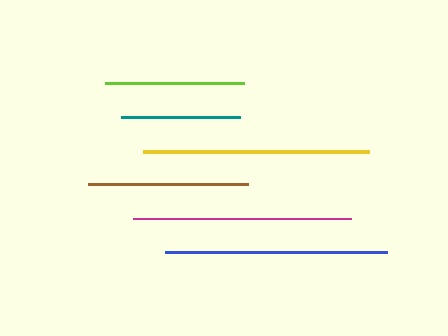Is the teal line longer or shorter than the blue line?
The blue line is longer than the teal line.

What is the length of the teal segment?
The teal segment is approximately 118 pixels long.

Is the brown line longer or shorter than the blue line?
The blue line is longer than the brown line.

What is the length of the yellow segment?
The yellow segment is approximately 226 pixels long.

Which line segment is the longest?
The yellow line is the longest at approximately 226 pixels.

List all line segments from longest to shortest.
From longest to shortest: yellow, blue, magenta, brown, lime, teal.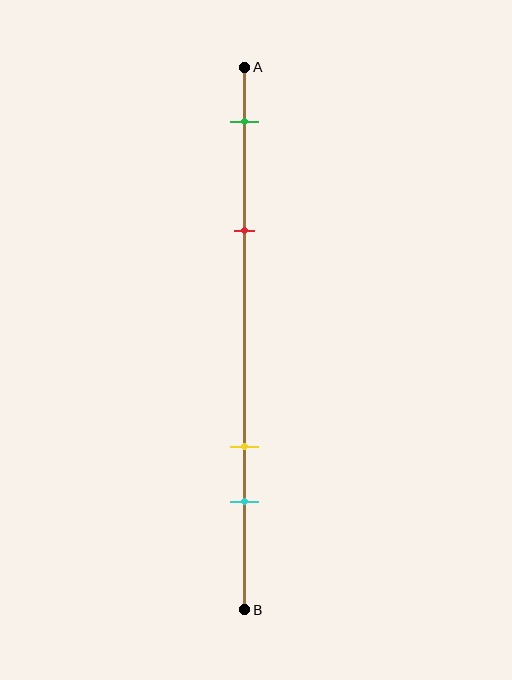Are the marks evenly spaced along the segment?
No, the marks are not evenly spaced.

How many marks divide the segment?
There are 4 marks dividing the segment.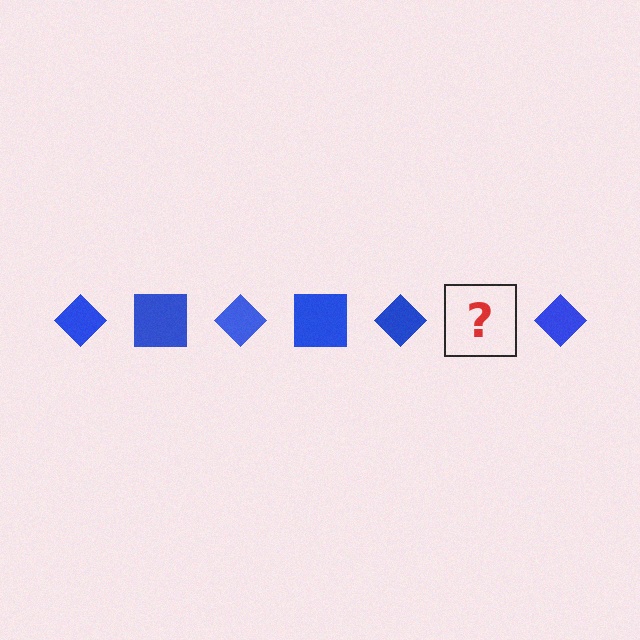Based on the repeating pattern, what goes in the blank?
The blank should be a blue square.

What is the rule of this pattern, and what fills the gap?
The rule is that the pattern cycles through diamond, square shapes in blue. The gap should be filled with a blue square.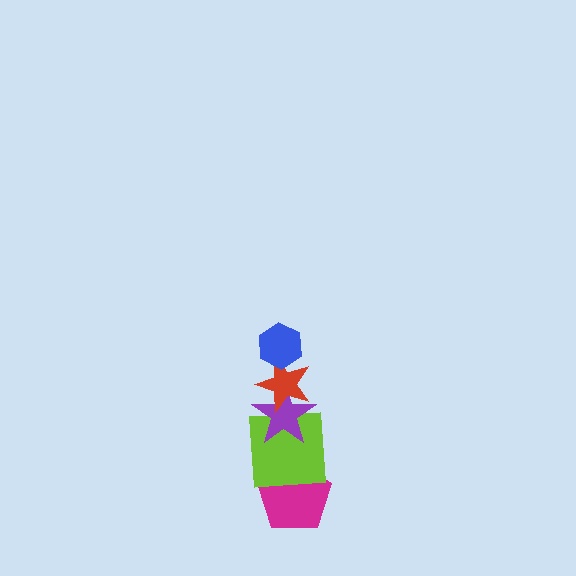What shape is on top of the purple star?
The red star is on top of the purple star.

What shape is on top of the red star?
The blue hexagon is on top of the red star.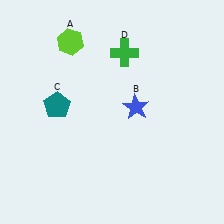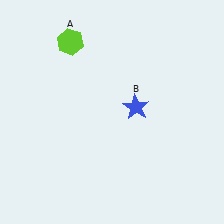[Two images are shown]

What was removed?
The teal pentagon (C), the green cross (D) were removed in Image 2.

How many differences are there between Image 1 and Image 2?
There are 2 differences between the two images.